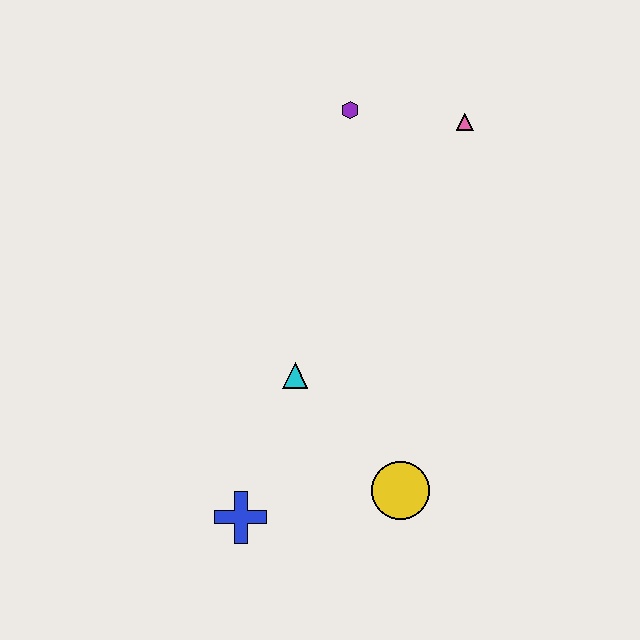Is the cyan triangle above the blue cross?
Yes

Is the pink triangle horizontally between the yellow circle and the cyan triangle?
No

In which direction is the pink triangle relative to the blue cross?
The pink triangle is above the blue cross.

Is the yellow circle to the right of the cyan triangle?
Yes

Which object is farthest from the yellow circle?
The purple hexagon is farthest from the yellow circle.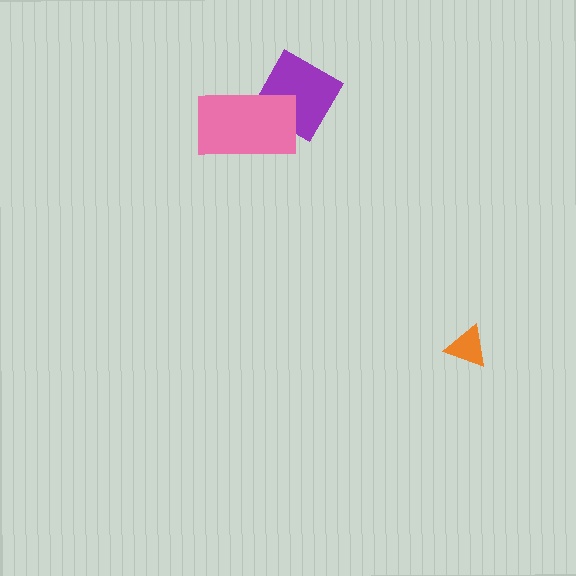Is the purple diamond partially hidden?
Yes, it is partially covered by another shape.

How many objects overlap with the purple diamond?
1 object overlaps with the purple diamond.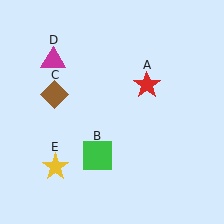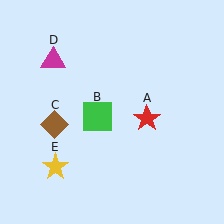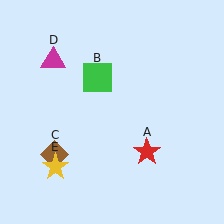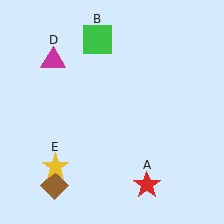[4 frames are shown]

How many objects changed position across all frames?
3 objects changed position: red star (object A), green square (object B), brown diamond (object C).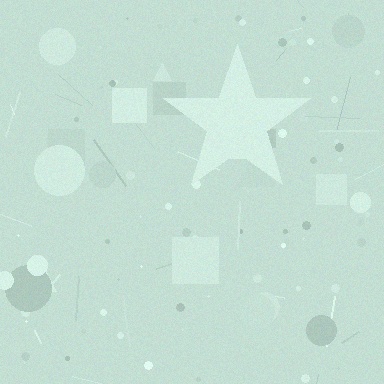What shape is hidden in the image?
A star is hidden in the image.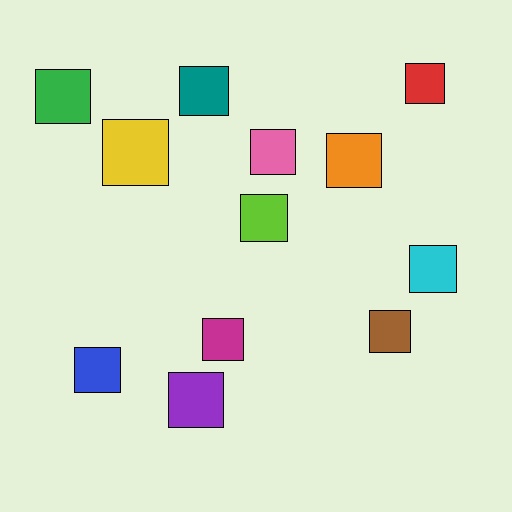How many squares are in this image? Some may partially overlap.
There are 12 squares.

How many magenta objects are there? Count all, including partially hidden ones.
There is 1 magenta object.